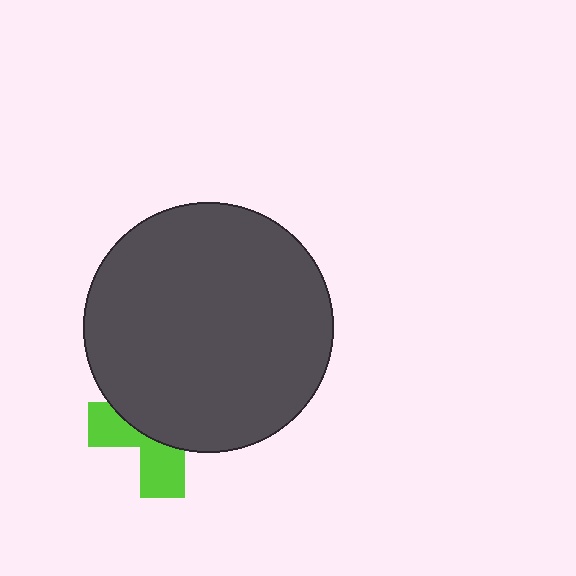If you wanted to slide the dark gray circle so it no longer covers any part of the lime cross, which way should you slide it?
Slide it up — that is the most direct way to separate the two shapes.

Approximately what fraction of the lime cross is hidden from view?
Roughly 63% of the lime cross is hidden behind the dark gray circle.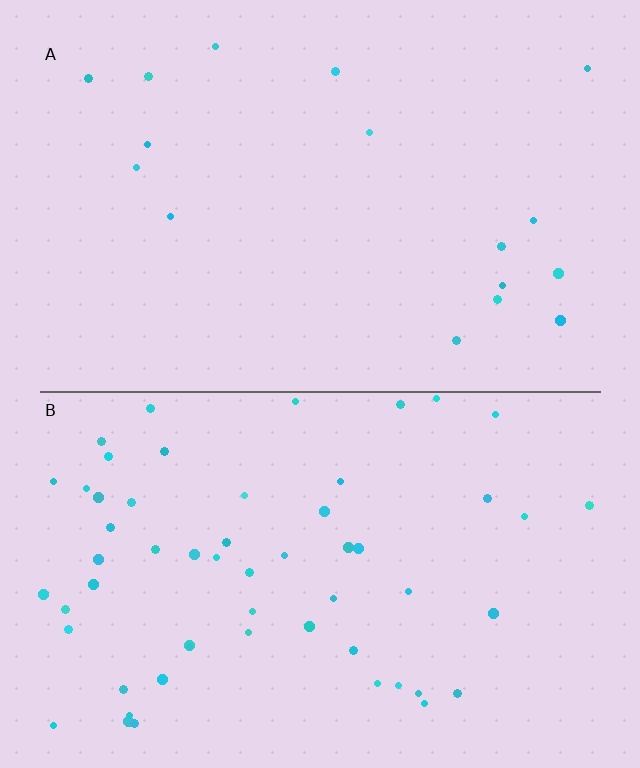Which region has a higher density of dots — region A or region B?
B (the bottom).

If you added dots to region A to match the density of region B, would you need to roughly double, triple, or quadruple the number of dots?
Approximately triple.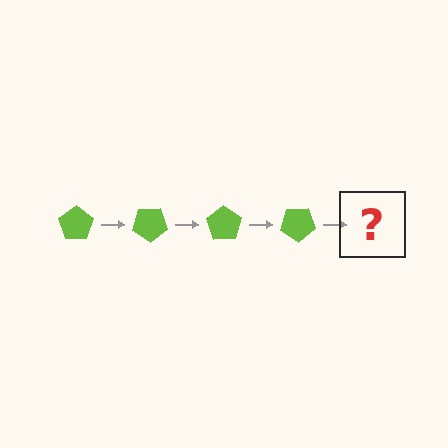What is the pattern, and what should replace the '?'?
The pattern is that the pentagon rotates 35 degrees each step. The '?' should be a lime pentagon rotated 140 degrees.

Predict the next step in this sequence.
The next step is a lime pentagon rotated 140 degrees.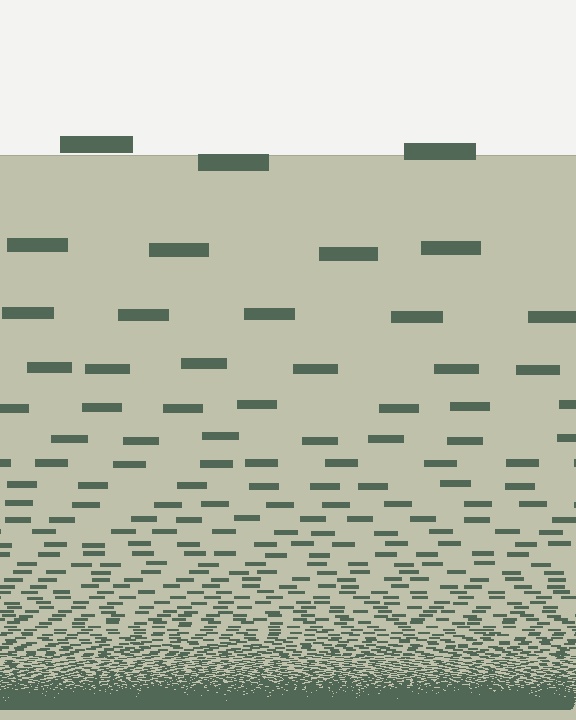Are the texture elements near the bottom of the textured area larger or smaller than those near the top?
Smaller. The gradient is inverted — elements near the bottom are smaller and denser.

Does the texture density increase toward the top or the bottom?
Density increases toward the bottom.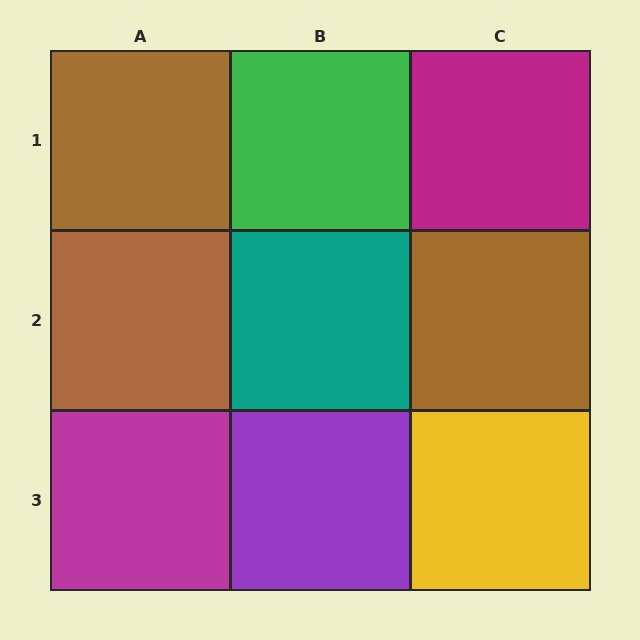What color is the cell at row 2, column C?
Brown.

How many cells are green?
1 cell is green.